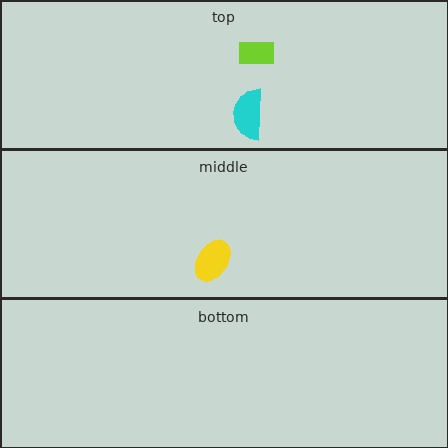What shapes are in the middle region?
The yellow ellipse.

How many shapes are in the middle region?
1.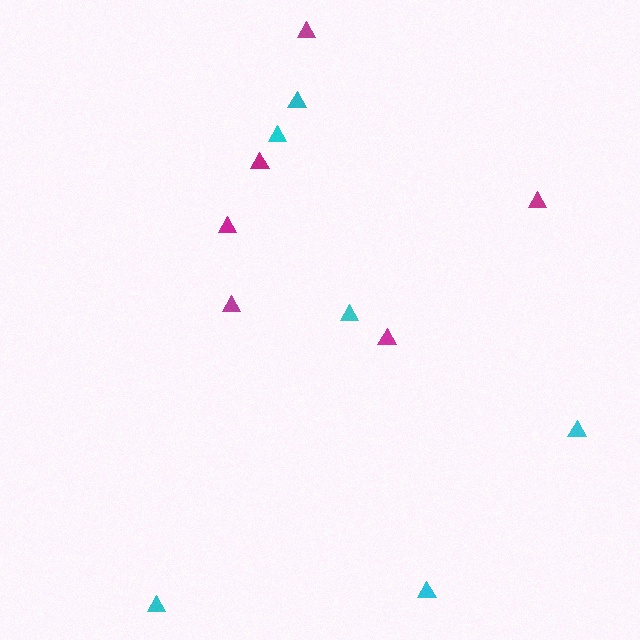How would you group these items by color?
There are 2 groups: one group of magenta triangles (6) and one group of cyan triangles (6).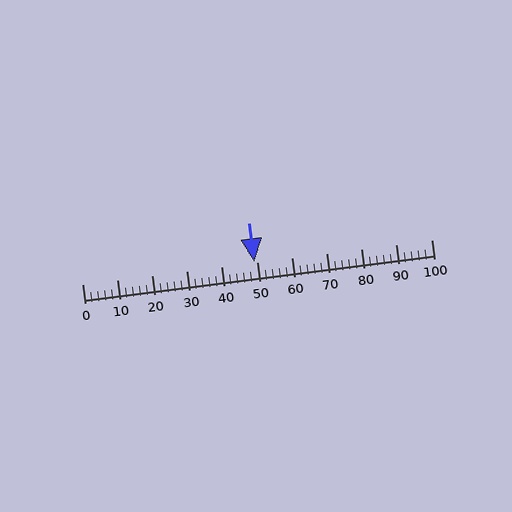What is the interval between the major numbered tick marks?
The major tick marks are spaced 10 units apart.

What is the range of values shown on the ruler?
The ruler shows values from 0 to 100.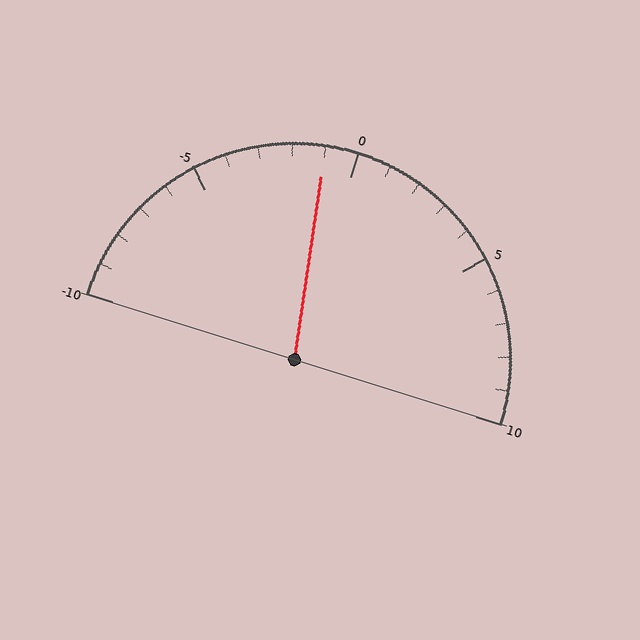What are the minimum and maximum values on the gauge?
The gauge ranges from -10 to 10.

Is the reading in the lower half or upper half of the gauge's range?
The reading is in the lower half of the range (-10 to 10).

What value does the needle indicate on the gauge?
The needle indicates approximately -1.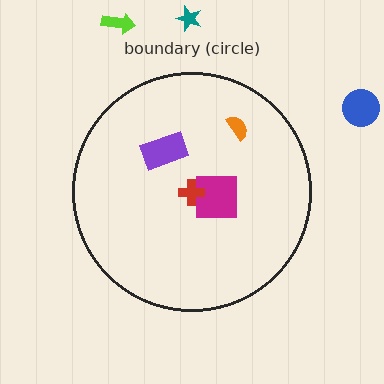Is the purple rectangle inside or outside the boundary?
Inside.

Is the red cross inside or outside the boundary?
Inside.